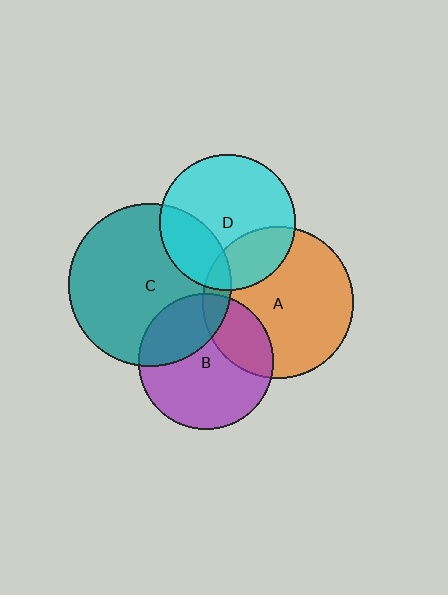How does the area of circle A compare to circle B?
Approximately 1.2 times.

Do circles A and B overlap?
Yes.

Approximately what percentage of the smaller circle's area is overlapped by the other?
Approximately 25%.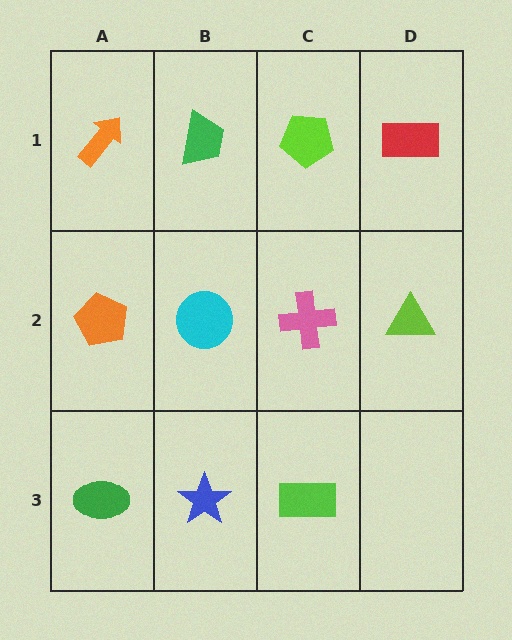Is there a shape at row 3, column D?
No, that cell is empty.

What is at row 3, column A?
A green ellipse.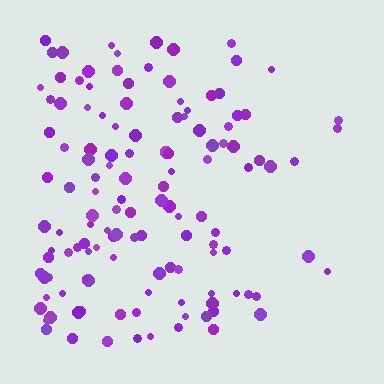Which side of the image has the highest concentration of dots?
The left.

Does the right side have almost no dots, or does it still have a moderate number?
Still a moderate number, just noticeably fewer than the left.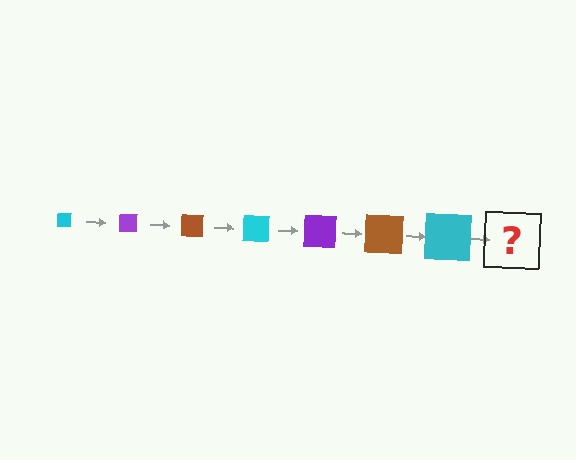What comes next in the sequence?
The next element should be a purple square, larger than the previous one.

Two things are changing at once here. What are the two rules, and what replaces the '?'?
The two rules are that the square grows larger each step and the color cycles through cyan, purple, and brown. The '?' should be a purple square, larger than the previous one.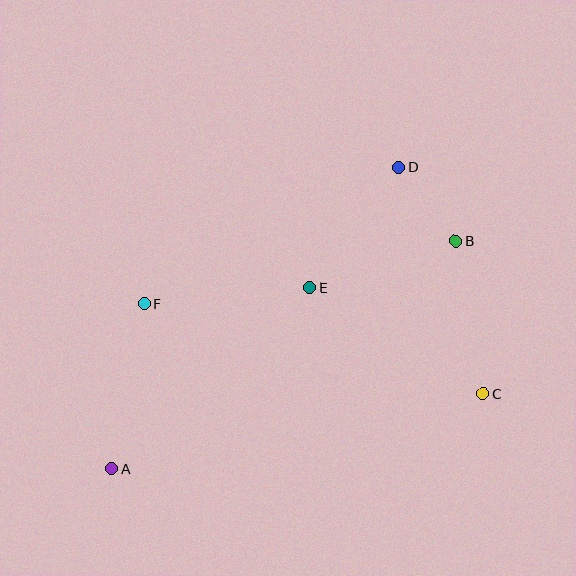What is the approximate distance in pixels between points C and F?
The distance between C and F is approximately 351 pixels.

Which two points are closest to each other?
Points B and D are closest to each other.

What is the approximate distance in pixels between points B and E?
The distance between B and E is approximately 153 pixels.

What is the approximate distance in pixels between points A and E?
The distance between A and E is approximately 268 pixels.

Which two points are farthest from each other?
Points A and D are farthest from each other.